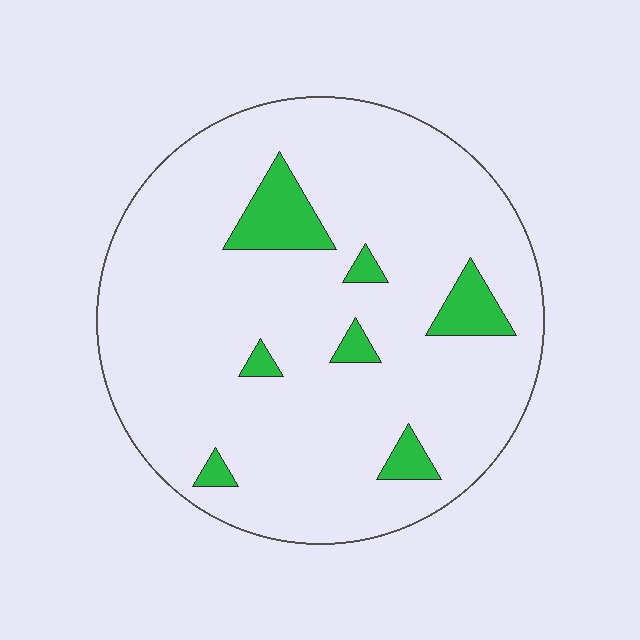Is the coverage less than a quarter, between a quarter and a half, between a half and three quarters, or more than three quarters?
Less than a quarter.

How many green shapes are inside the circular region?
7.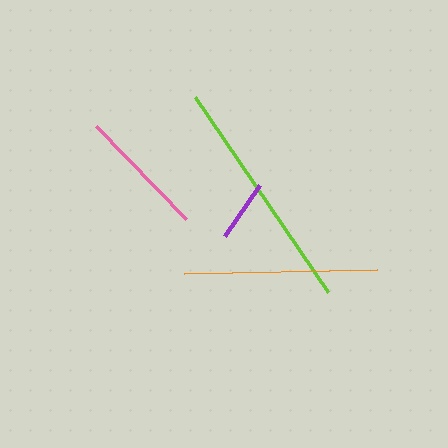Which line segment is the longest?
The lime line is the longest at approximately 236 pixels.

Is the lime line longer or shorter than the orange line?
The lime line is longer than the orange line.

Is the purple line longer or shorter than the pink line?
The pink line is longer than the purple line.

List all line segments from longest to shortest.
From longest to shortest: lime, orange, pink, purple.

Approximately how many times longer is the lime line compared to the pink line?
The lime line is approximately 1.8 times the length of the pink line.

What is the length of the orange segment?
The orange segment is approximately 194 pixels long.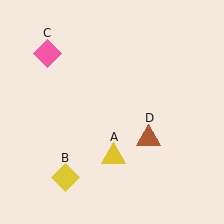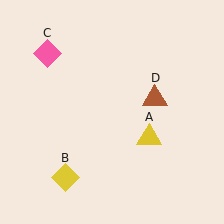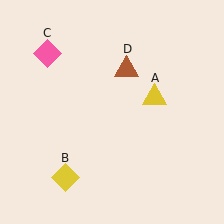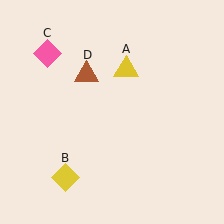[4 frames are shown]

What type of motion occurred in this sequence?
The yellow triangle (object A), brown triangle (object D) rotated counterclockwise around the center of the scene.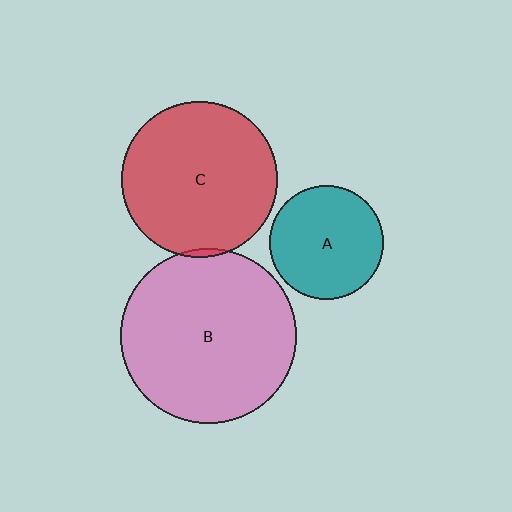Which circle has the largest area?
Circle B (pink).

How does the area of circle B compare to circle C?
Approximately 1.3 times.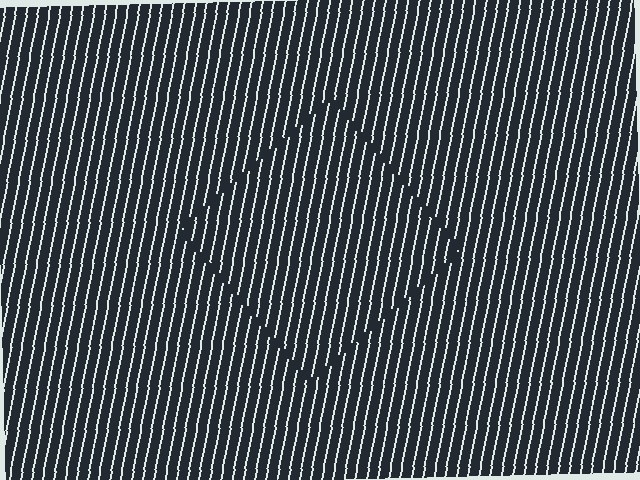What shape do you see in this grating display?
An illusory square. The interior of the shape contains the same grating, shifted by half a period — the contour is defined by the phase discontinuity where line-ends from the inner and outer gratings abut.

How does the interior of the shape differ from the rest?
The interior of the shape contains the same grating, shifted by half a period — the contour is defined by the phase discontinuity where line-ends from the inner and outer gratings abut.